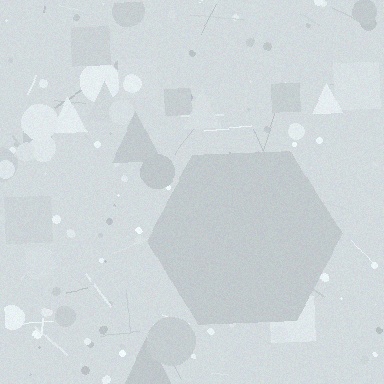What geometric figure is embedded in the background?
A hexagon is embedded in the background.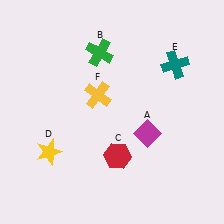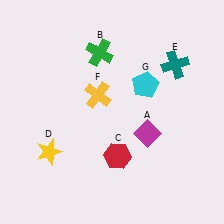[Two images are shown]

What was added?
A cyan pentagon (G) was added in Image 2.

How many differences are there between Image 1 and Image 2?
There is 1 difference between the two images.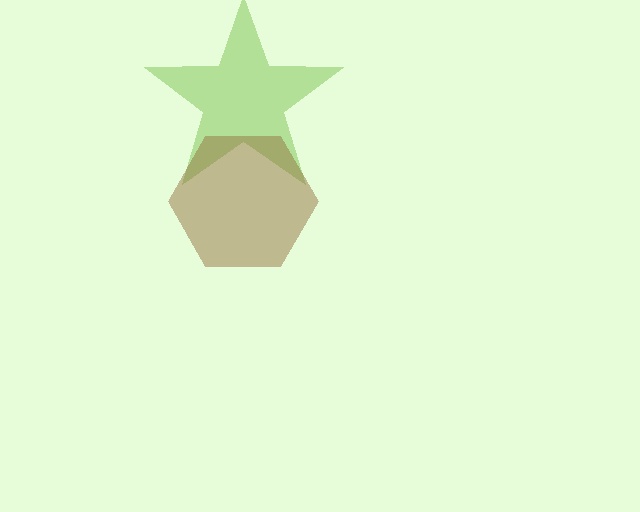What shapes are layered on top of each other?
The layered shapes are: a lime star, a brown hexagon.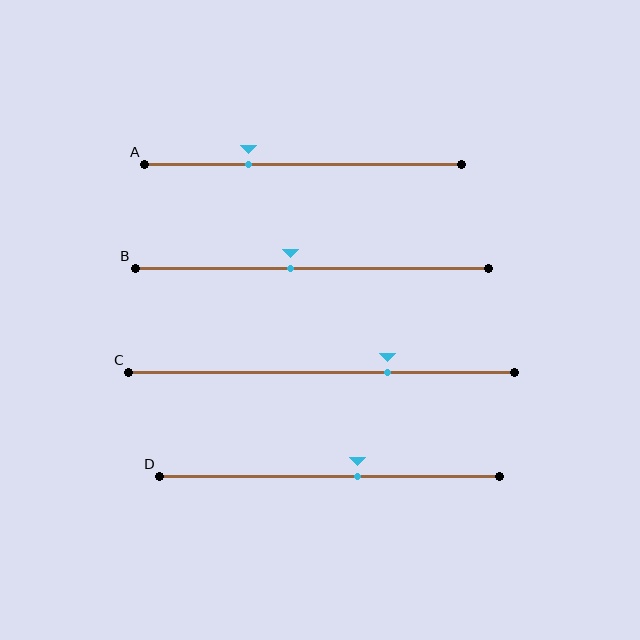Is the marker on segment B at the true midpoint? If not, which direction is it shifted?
No, the marker on segment B is shifted to the left by about 6% of the segment length.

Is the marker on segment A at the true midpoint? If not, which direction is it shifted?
No, the marker on segment A is shifted to the left by about 17% of the segment length.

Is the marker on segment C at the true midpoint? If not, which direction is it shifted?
No, the marker on segment C is shifted to the right by about 17% of the segment length.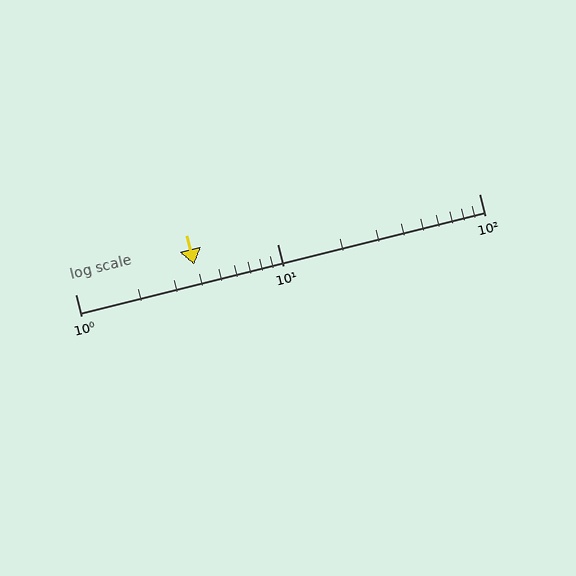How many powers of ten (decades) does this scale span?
The scale spans 2 decades, from 1 to 100.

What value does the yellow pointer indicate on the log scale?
The pointer indicates approximately 3.9.